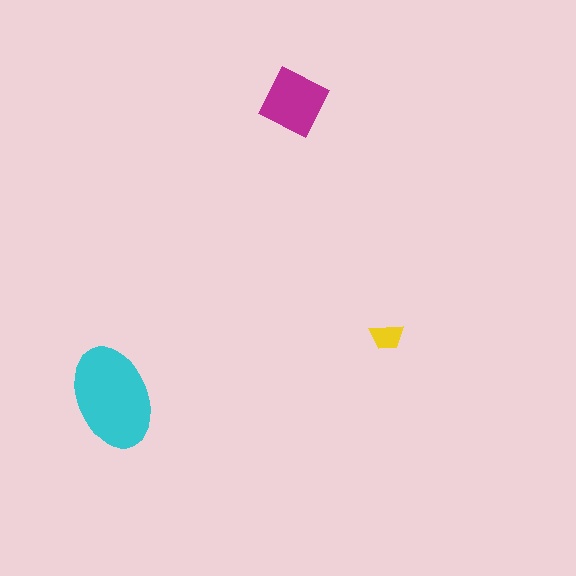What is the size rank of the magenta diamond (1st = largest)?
2nd.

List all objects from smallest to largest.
The yellow trapezoid, the magenta diamond, the cyan ellipse.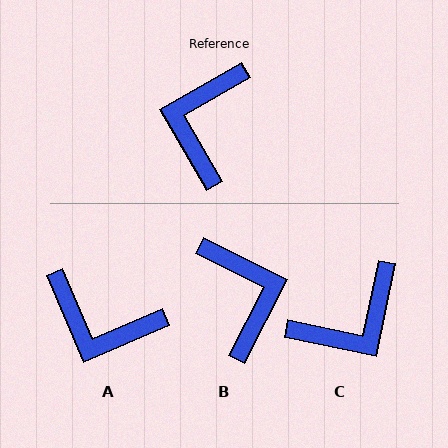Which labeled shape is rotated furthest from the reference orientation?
B, about 147 degrees away.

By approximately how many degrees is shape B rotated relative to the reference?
Approximately 147 degrees clockwise.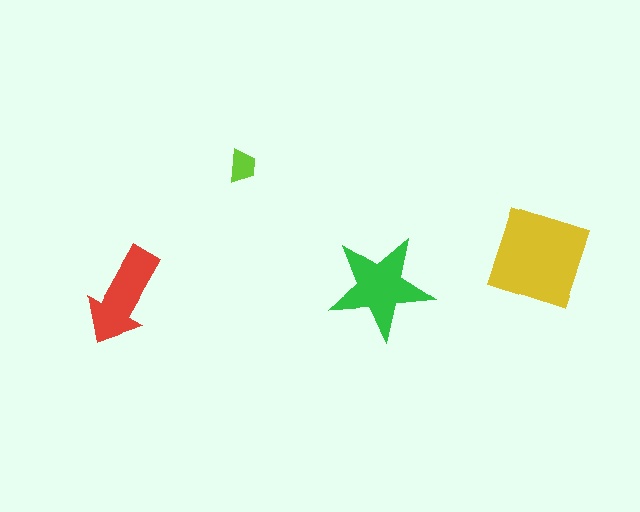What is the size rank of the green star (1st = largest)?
2nd.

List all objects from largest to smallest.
The yellow square, the green star, the red arrow, the lime trapezoid.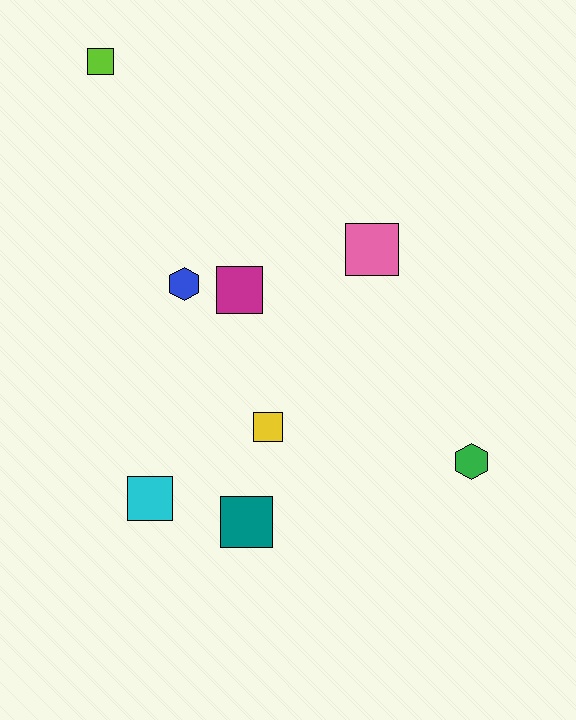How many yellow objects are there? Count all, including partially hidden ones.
There is 1 yellow object.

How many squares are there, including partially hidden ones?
There are 6 squares.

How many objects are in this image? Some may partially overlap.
There are 8 objects.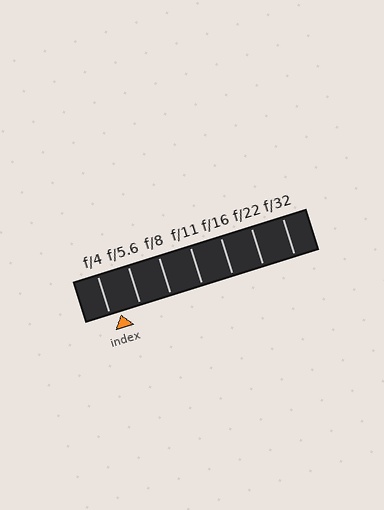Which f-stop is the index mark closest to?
The index mark is closest to f/4.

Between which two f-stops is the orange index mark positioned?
The index mark is between f/4 and f/5.6.